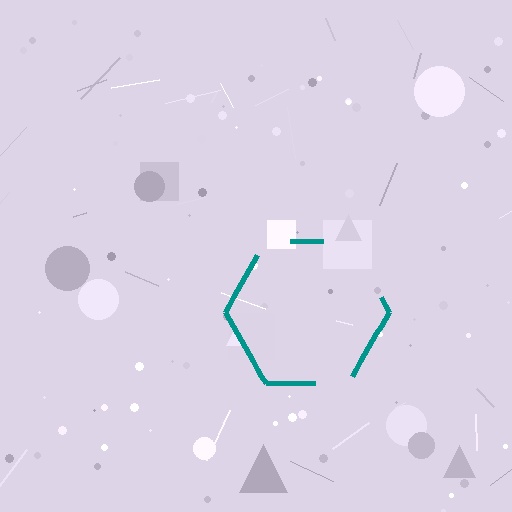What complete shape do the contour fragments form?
The contour fragments form a hexagon.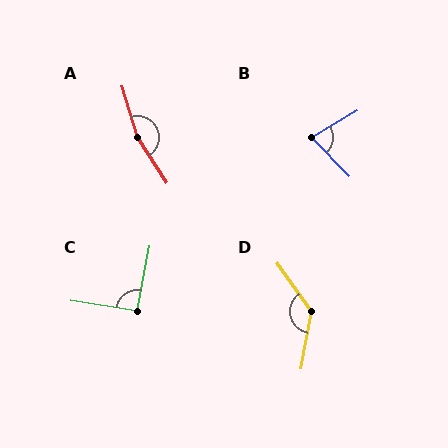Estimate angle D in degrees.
Approximately 135 degrees.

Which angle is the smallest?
B, at approximately 77 degrees.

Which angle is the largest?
A, at approximately 164 degrees.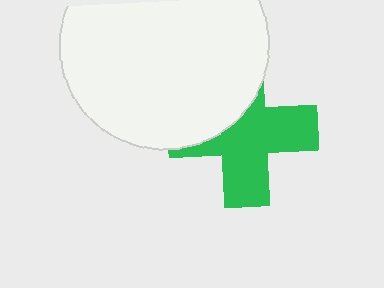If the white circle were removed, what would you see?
You would see the complete green cross.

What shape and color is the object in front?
The object in front is a white circle.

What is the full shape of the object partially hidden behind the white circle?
The partially hidden object is a green cross.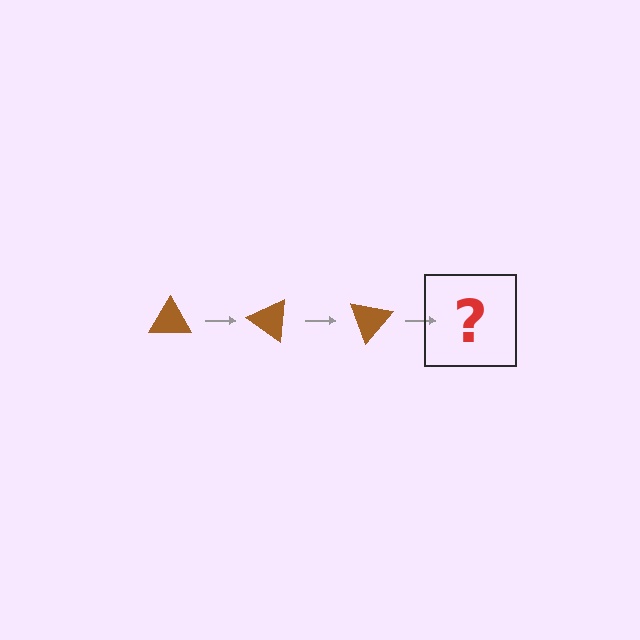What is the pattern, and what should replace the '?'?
The pattern is that the triangle rotates 35 degrees each step. The '?' should be a brown triangle rotated 105 degrees.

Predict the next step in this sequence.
The next step is a brown triangle rotated 105 degrees.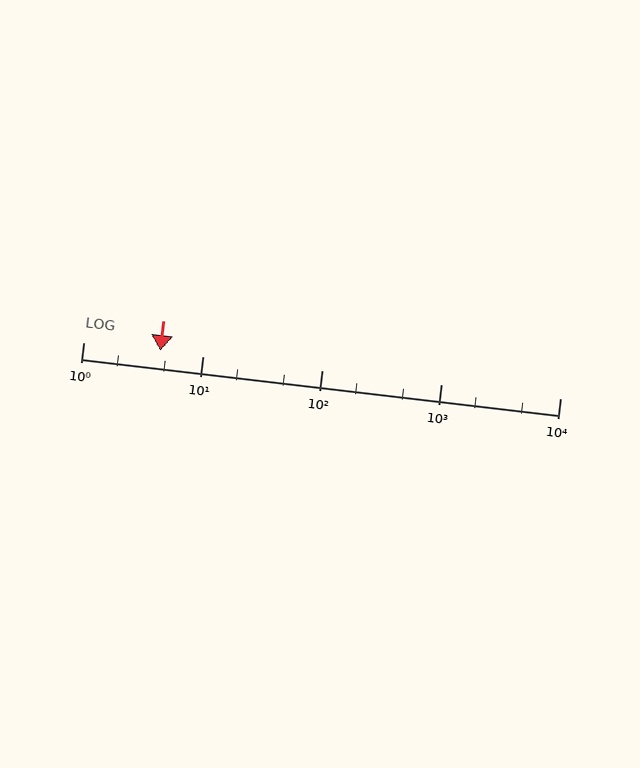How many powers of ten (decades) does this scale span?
The scale spans 4 decades, from 1 to 10000.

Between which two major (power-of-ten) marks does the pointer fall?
The pointer is between 1 and 10.